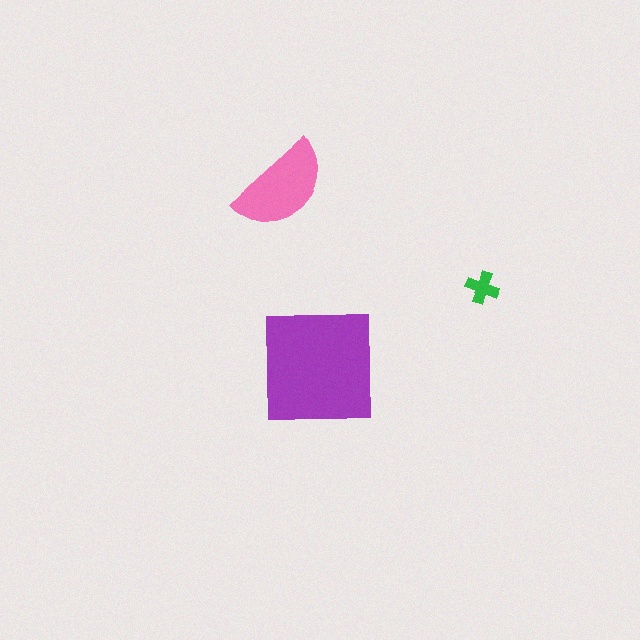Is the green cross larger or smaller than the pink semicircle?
Smaller.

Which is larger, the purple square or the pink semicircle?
The purple square.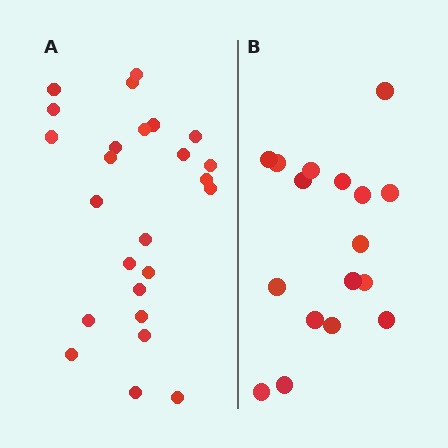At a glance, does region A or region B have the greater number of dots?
Region A (the left region) has more dots.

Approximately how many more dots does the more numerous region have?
Region A has roughly 8 or so more dots than region B.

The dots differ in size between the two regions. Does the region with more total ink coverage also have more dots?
No. Region B has more total ink coverage because its dots are larger, but region A actually contains more individual dots. Total area can be misleading — the number of items is what matters here.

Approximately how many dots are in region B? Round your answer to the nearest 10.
About 20 dots. (The exact count is 17, which rounds to 20.)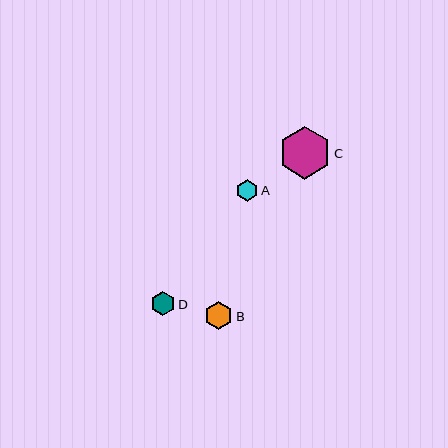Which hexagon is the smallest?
Hexagon A is the smallest with a size of approximately 22 pixels.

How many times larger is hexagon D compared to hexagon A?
Hexagon D is approximately 1.1 times the size of hexagon A.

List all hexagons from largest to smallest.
From largest to smallest: C, B, D, A.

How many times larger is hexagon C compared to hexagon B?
Hexagon C is approximately 1.9 times the size of hexagon B.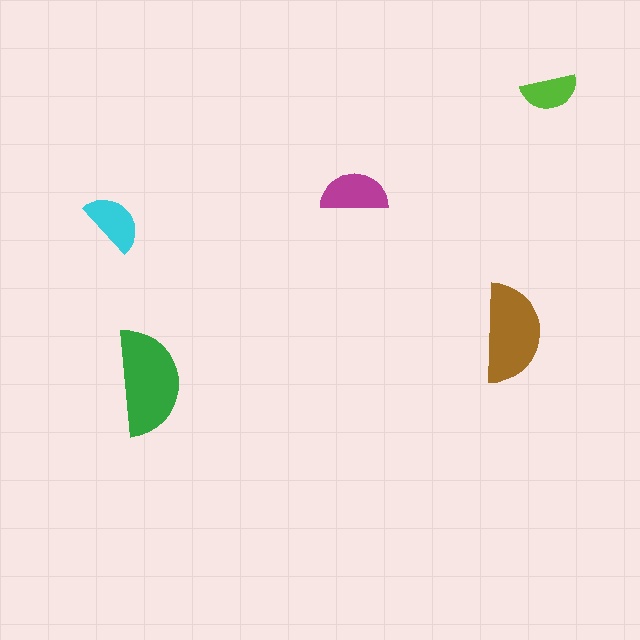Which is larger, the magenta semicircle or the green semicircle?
The green one.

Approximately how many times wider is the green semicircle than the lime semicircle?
About 2 times wider.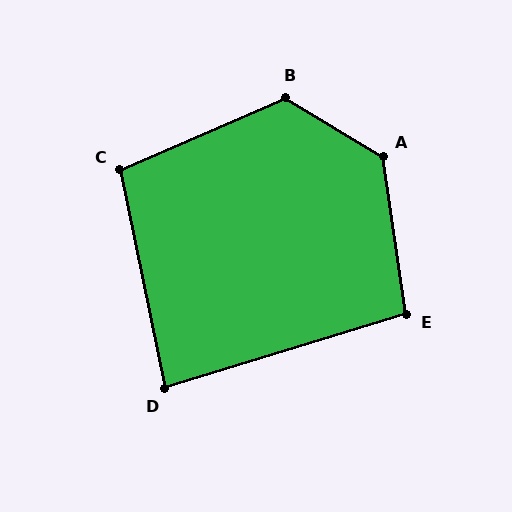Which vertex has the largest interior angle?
A, at approximately 130 degrees.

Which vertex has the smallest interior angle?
D, at approximately 85 degrees.